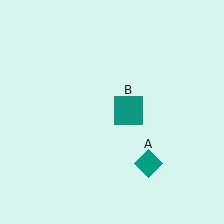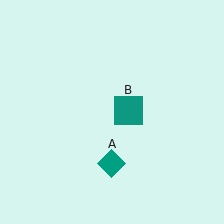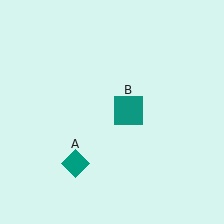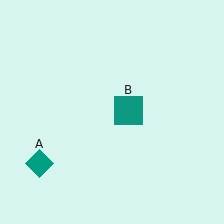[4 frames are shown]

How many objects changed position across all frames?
1 object changed position: teal diamond (object A).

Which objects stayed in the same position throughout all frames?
Teal square (object B) remained stationary.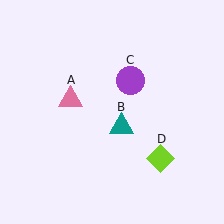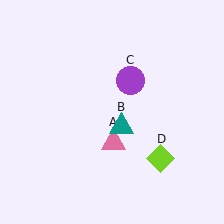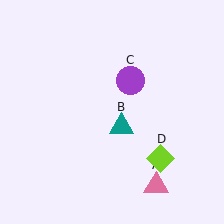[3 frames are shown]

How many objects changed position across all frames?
1 object changed position: pink triangle (object A).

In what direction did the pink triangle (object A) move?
The pink triangle (object A) moved down and to the right.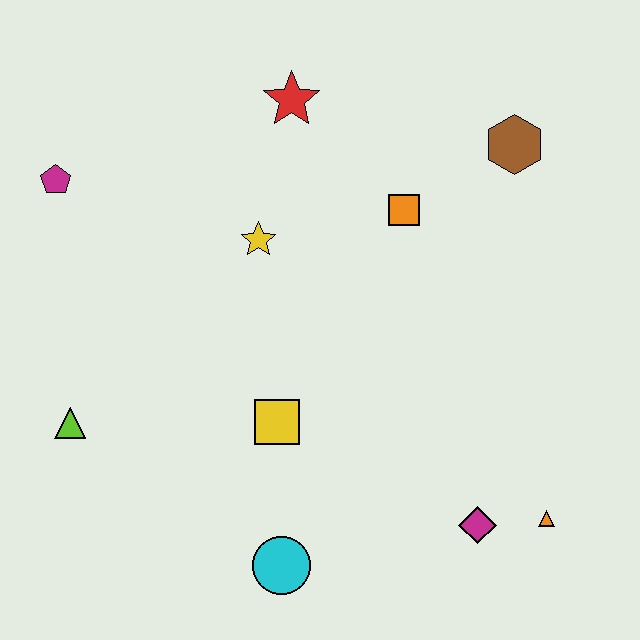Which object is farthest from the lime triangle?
The brown hexagon is farthest from the lime triangle.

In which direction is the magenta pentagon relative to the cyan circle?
The magenta pentagon is above the cyan circle.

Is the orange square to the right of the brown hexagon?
No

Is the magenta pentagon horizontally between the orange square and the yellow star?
No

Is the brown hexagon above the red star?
No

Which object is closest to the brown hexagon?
The orange square is closest to the brown hexagon.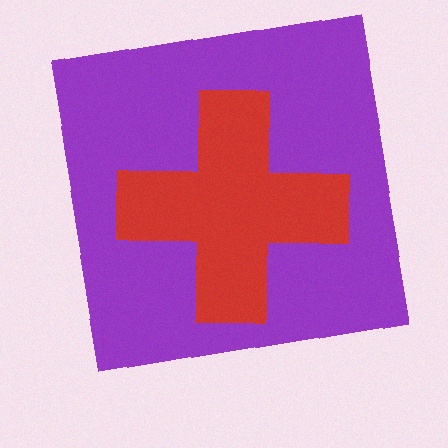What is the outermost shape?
The purple square.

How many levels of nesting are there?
2.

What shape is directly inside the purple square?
The red cross.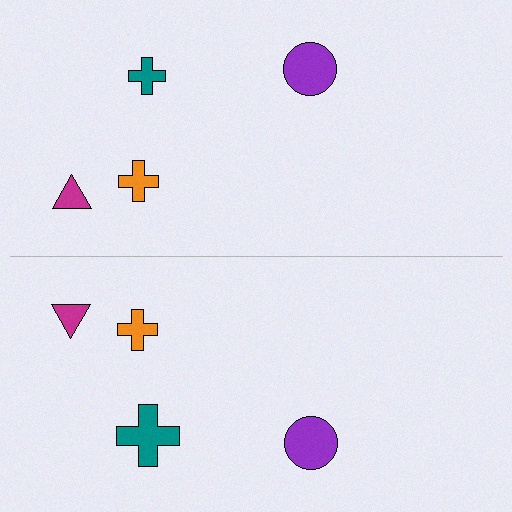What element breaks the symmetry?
The teal cross on the bottom side has a different size than its mirror counterpart.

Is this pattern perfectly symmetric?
No, the pattern is not perfectly symmetric. The teal cross on the bottom side has a different size than its mirror counterpart.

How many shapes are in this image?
There are 8 shapes in this image.